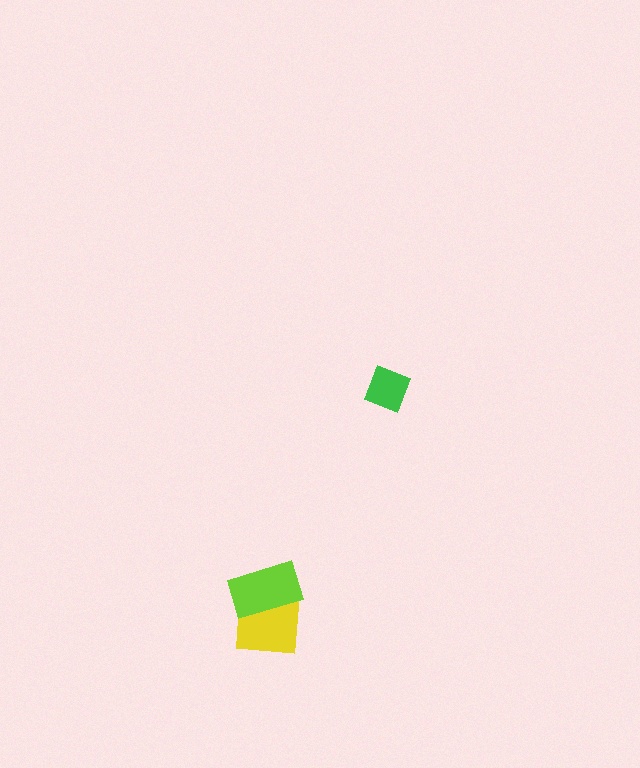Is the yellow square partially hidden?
Yes, it is partially covered by another shape.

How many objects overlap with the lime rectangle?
1 object overlaps with the lime rectangle.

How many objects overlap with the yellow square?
1 object overlaps with the yellow square.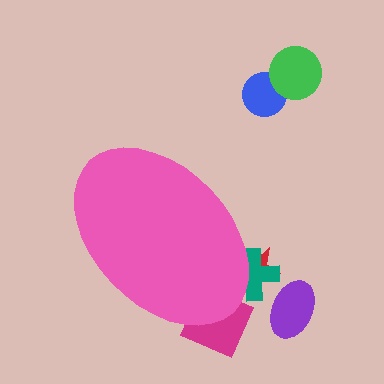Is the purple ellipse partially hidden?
No, the purple ellipse is fully visible.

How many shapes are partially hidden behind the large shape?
3 shapes are partially hidden.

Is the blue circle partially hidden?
No, the blue circle is fully visible.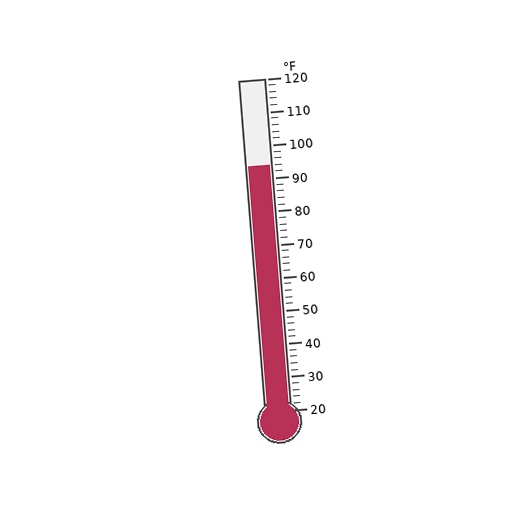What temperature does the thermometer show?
The thermometer shows approximately 94°F.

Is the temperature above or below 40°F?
The temperature is above 40°F.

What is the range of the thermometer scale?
The thermometer scale ranges from 20°F to 120°F.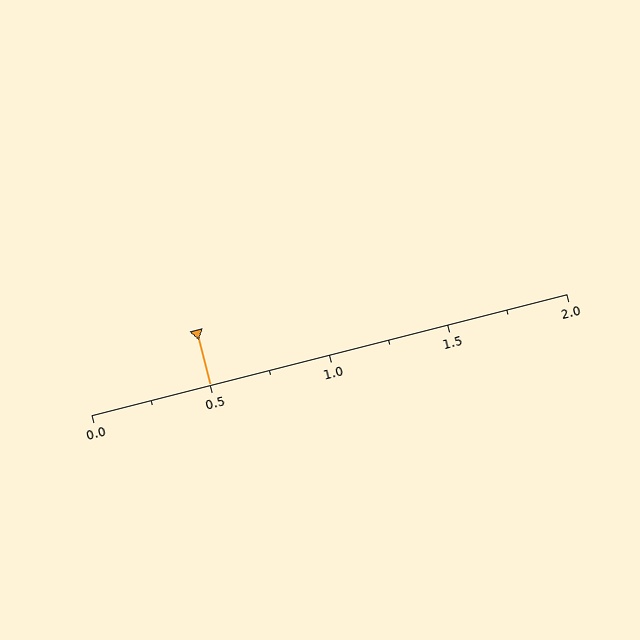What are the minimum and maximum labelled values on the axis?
The axis runs from 0.0 to 2.0.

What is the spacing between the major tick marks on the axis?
The major ticks are spaced 0.5 apart.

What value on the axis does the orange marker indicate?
The marker indicates approximately 0.5.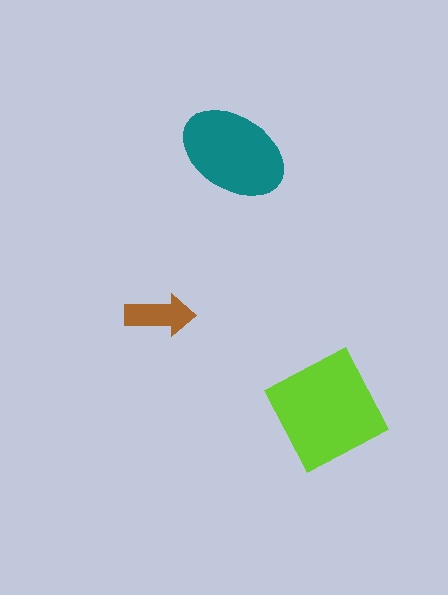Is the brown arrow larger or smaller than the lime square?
Smaller.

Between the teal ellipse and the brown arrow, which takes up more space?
The teal ellipse.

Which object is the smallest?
The brown arrow.